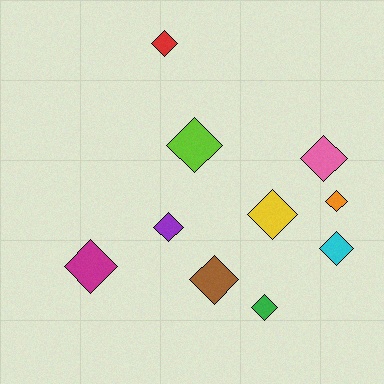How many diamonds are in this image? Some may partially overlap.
There are 10 diamonds.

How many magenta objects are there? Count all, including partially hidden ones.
There is 1 magenta object.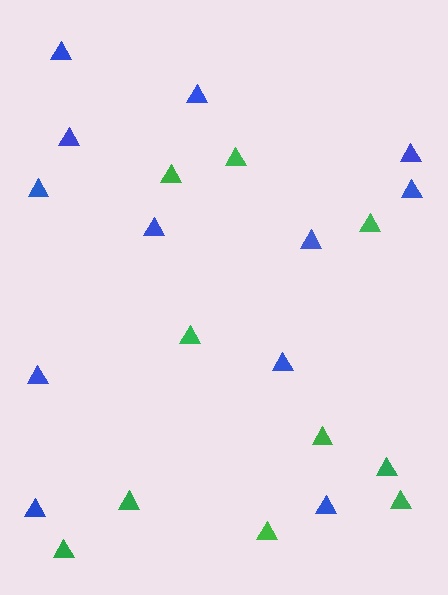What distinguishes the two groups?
There are 2 groups: one group of blue triangles (12) and one group of green triangles (10).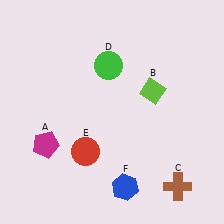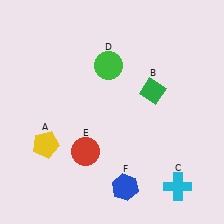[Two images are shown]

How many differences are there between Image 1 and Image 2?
There are 3 differences between the two images.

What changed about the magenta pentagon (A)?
In Image 1, A is magenta. In Image 2, it changed to yellow.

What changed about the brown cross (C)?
In Image 1, C is brown. In Image 2, it changed to cyan.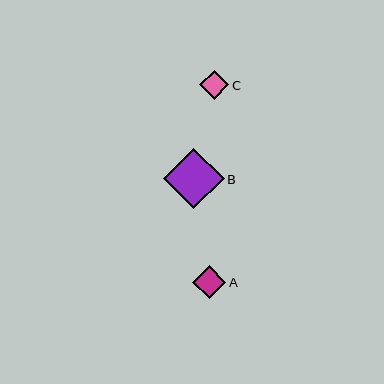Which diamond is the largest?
Diamond B is the largest with a size of approximately 61 pixels.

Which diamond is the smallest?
Diamond C is the smallest with a size of approximately 29 pixels.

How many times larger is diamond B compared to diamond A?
Diamond B is approximately 1.8 times the size of diamond A.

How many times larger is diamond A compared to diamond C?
Diamond A is approximately 1.2 times the size of diamond C.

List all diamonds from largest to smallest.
From largest to smallest: B, A, C.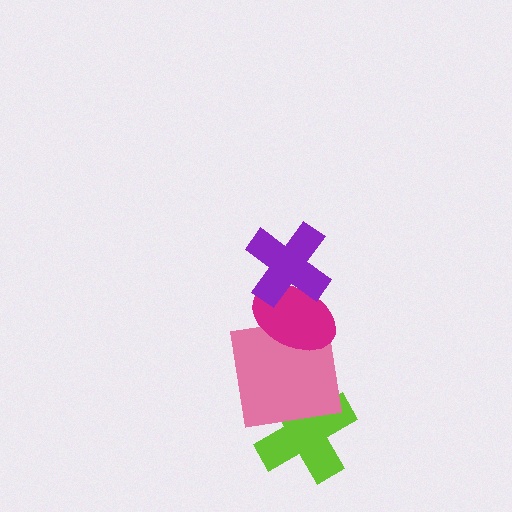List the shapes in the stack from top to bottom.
From top to bottom: the purple cross, the magenta ellipse, the pink square, the lime cross.